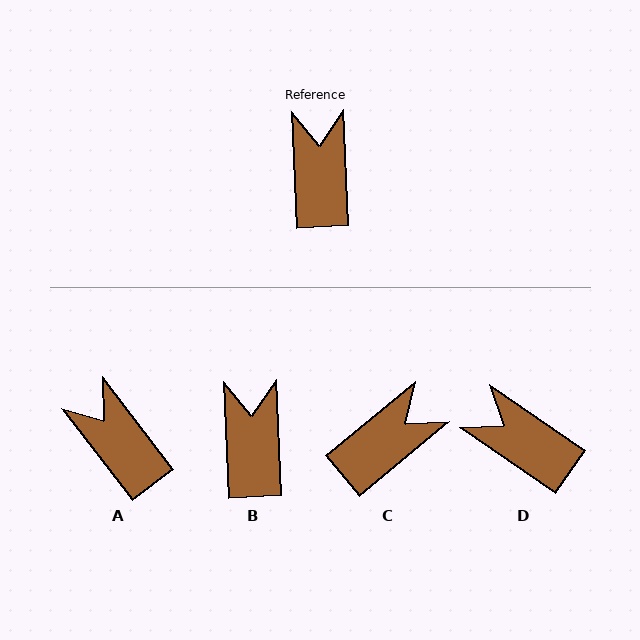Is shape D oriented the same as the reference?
No, it is off by about 53 degrees.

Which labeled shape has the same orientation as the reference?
B.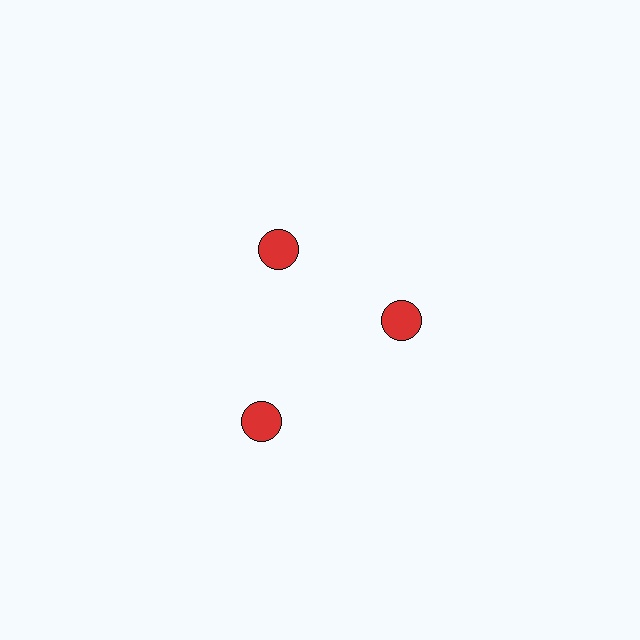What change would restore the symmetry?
The symmetry would be restored by moving it inward, back onto the ring so that all 3 circles sit at equal angles and equal distance from the center.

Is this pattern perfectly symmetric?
No. The 3 red circles are arranged in a ring, but one element near the 7 o'clock position is pushed outward from the center, breaking the 3-fold rotational symmetry.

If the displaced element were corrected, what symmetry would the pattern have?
It would have 3-fold rotational symmetry — the pattern would map onto itself every 120 degrees.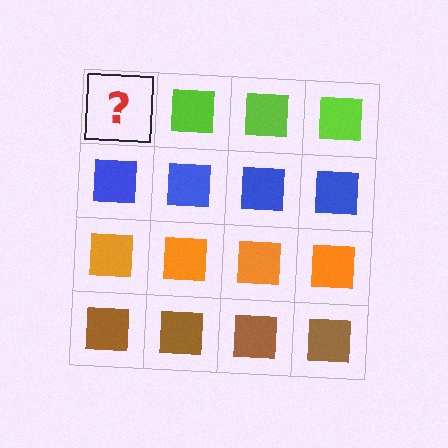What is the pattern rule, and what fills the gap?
The rule is that each row has a consistent color. The gap should be filled with a lime square.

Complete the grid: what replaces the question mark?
The question mark should be replaced with a lime square.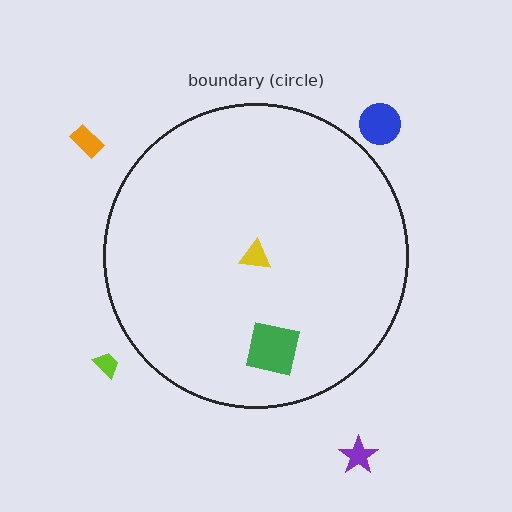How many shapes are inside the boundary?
2 inside, 4 outside.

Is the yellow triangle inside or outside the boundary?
Inside.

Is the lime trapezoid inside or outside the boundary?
Outside.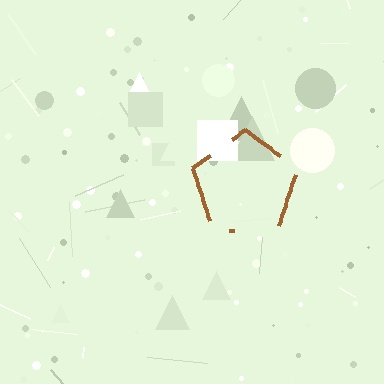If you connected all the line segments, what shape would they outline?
They would outline a pentagon.